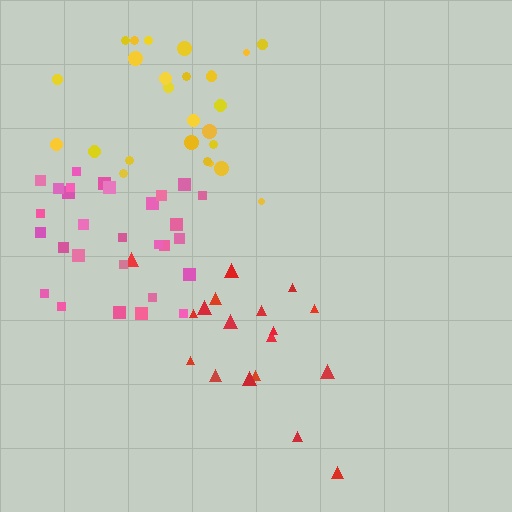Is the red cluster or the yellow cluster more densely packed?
Yellow.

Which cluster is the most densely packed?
Pink.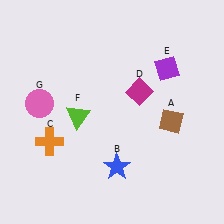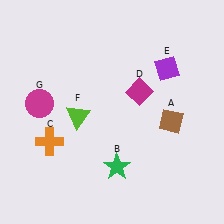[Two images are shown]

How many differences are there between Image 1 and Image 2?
There are 2 differences between the two images.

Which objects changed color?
B changed from blue to green. G changed from pink to magenta.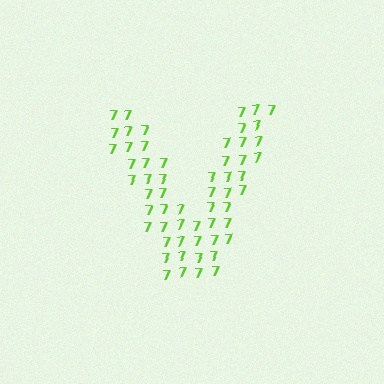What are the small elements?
The small elements are digit 7's.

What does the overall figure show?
The overall figure shows the letter V.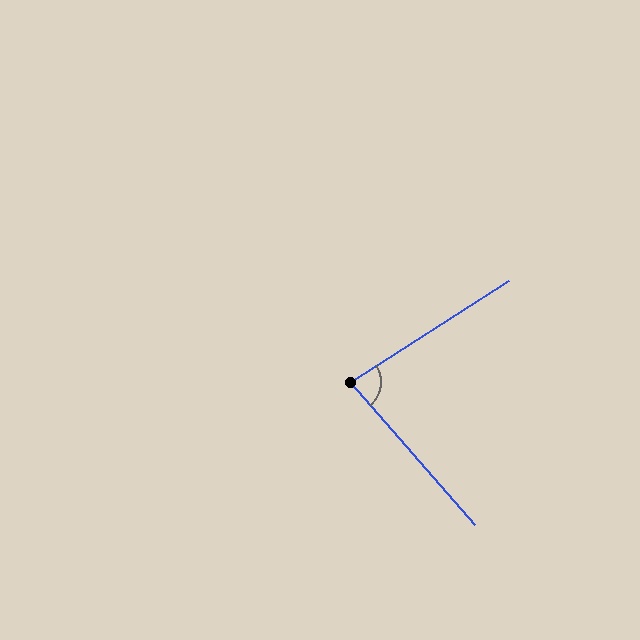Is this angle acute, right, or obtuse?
It is acute.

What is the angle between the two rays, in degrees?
Approximately 81 degrees.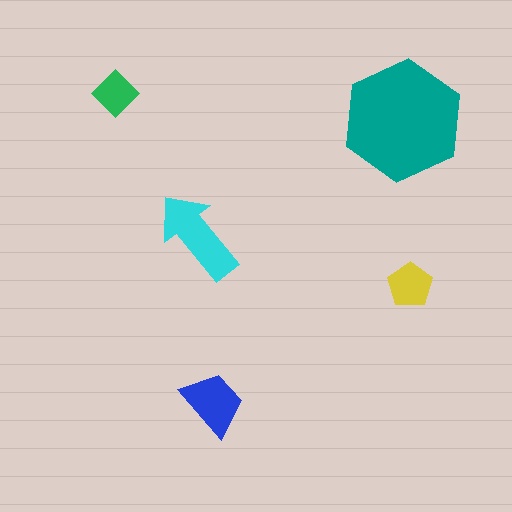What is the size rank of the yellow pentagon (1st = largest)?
4th.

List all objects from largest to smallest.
The teal hexagon, the cyan arrow, the blue trapezoid, the yellow pentagon, the green diamond.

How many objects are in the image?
There are 5 objects in the image.